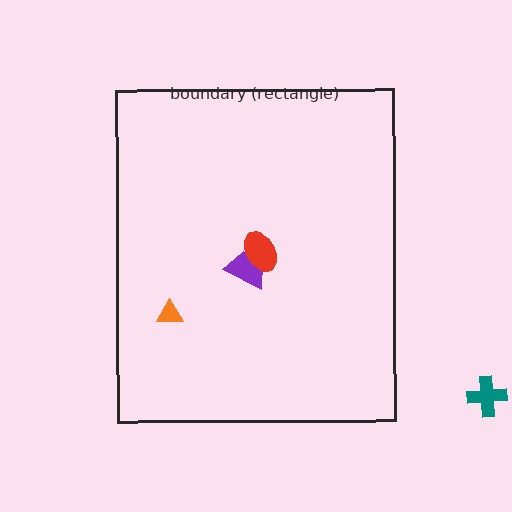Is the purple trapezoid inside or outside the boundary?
Inside.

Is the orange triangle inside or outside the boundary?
Inside.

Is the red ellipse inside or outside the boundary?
Inside.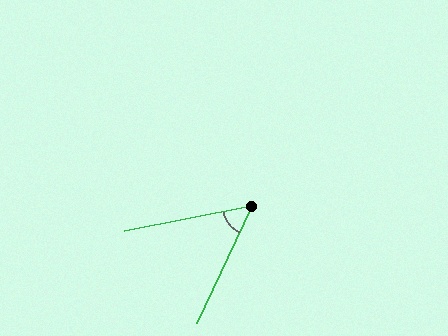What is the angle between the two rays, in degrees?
Approximately 54 degrees.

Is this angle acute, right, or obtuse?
It is acute.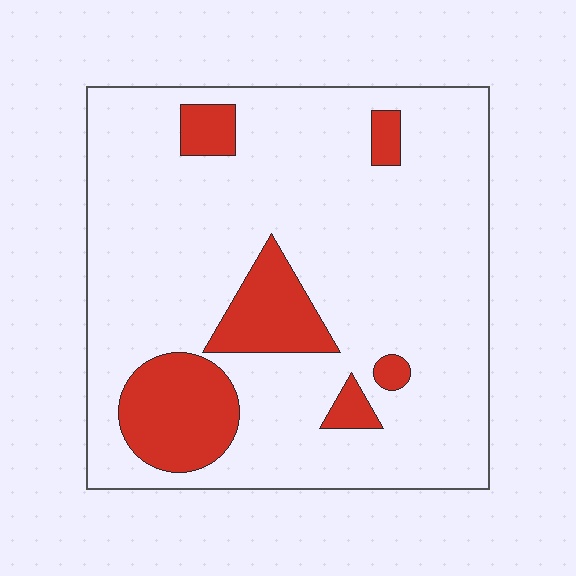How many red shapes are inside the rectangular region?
6.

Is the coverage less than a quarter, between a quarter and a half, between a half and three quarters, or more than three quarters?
Less than a quarter.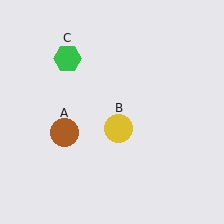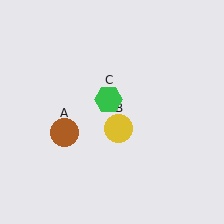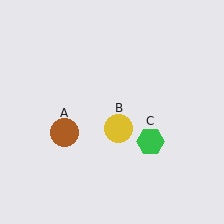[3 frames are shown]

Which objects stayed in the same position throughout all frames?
Brown circle (object A) and yellow circle (object B) remained stationary.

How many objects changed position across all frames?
1 object changed position: green hexagon (object C).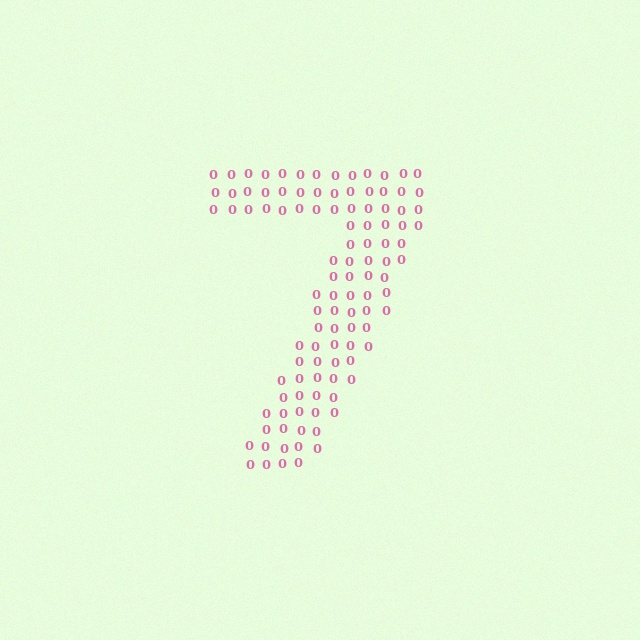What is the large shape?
The large shape is the digit 7.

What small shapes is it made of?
It is made of small digit 0's.